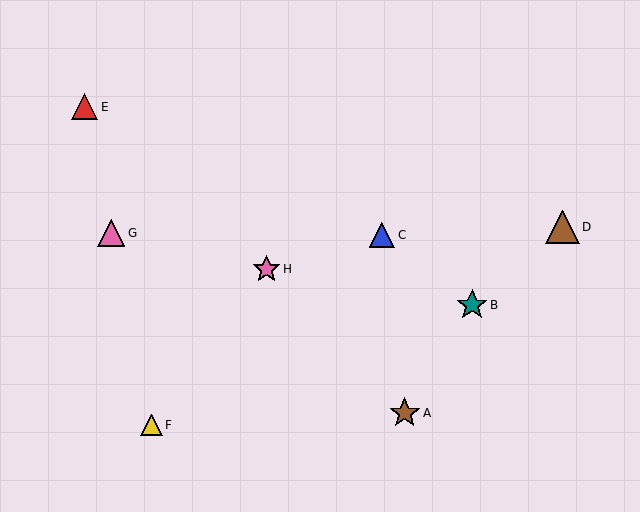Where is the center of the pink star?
The center of the pink star is at (267, 269).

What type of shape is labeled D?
Shape D is a brown triangle.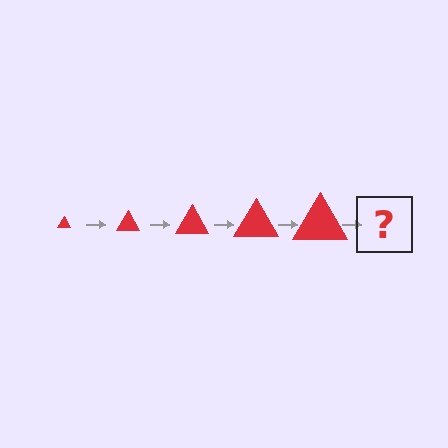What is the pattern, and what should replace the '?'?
The pattern is that the triangle gets progressively larger each step. The '?' should be a red triangle, larger than the previous one.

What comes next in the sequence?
The next element should be a red triangle, larger than the previous one.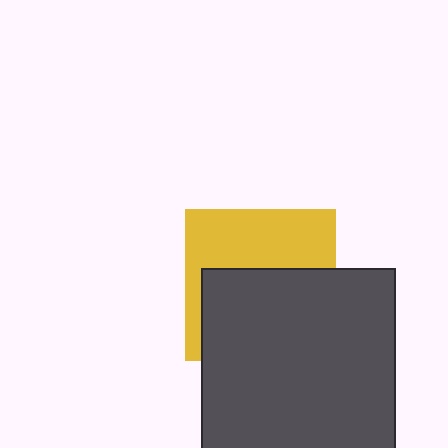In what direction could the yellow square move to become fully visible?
The yellow square could move up. That would shift it out from behind the dark gray square entirely.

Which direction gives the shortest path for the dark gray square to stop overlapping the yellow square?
Moving down gives the shortest separation.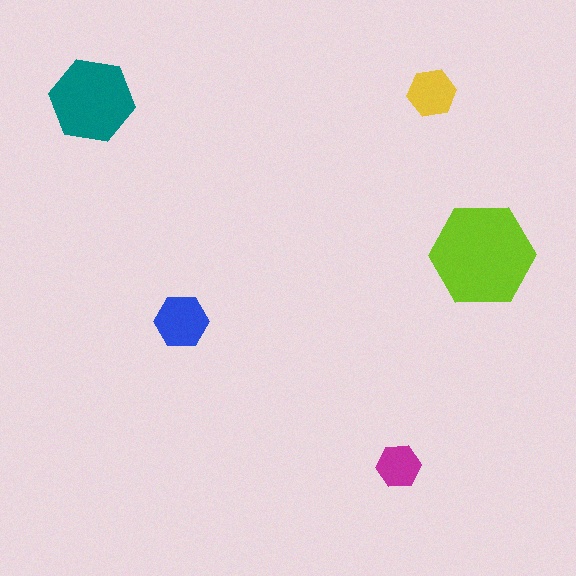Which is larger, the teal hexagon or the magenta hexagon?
The teal one.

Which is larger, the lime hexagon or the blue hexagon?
The lime one.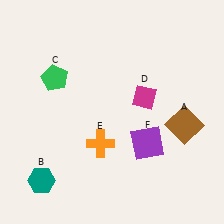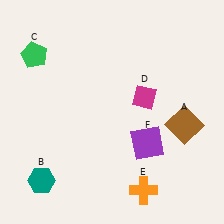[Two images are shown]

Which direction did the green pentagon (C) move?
The green pentagon (C) moved up.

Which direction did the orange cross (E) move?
The orange cross (E) moved down.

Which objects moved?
The objects that moved are: the green pentagon (C), the orange cross (E).